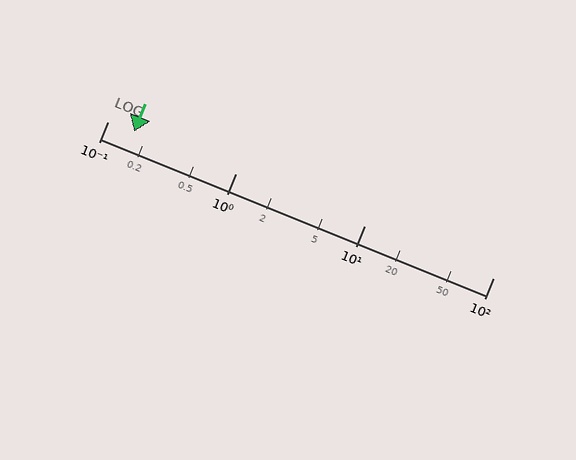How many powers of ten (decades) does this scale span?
The scale spans 3 decades, from 0.1 to 100.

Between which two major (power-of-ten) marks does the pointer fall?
The pointer is between 0.1 and 1.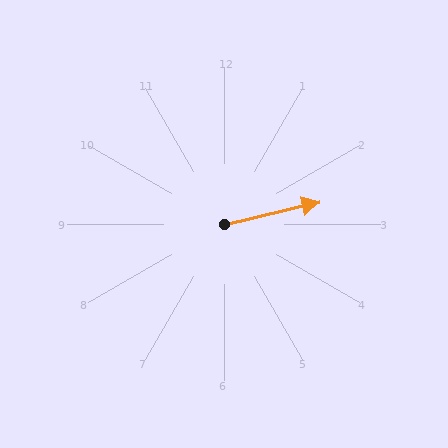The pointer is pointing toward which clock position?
Roughly 3 o'clock.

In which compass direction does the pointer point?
East.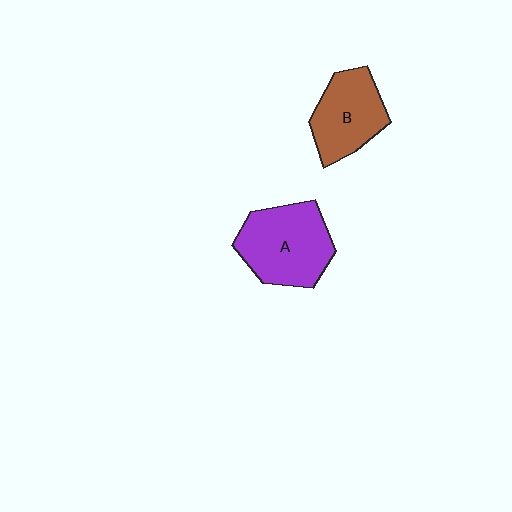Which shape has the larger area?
Shape A (purple).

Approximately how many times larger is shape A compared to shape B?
Approximately 1.3 times.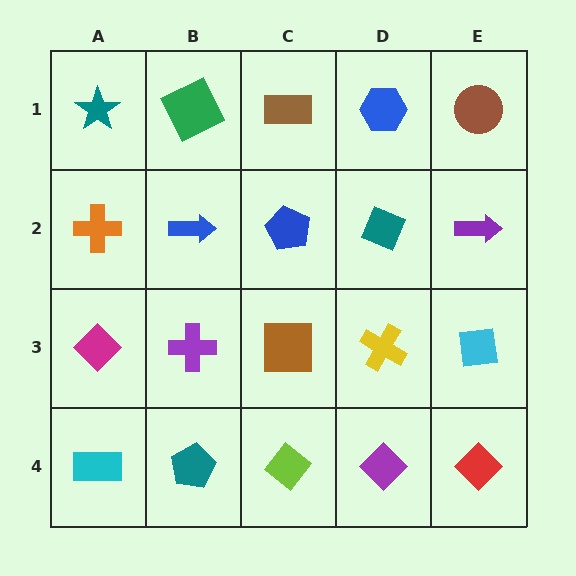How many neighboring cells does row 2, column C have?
4.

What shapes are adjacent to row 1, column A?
An orange cross (row 2, column A), a green square (row 1, column B).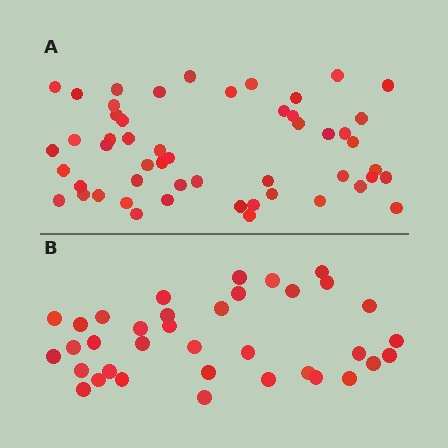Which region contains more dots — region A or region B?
Region A (the top region) has more dots.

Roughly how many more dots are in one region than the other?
Region A has approximately 15 more dots than region B.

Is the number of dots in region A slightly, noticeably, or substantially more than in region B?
Region A has noticeably more, but not dramatically so. The ratio is roughly 1.4 to 1.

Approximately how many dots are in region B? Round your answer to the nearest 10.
About 40 dots. (The exact count is 36, which rounds to 40.)